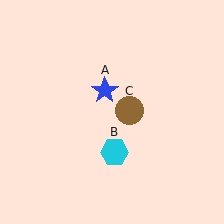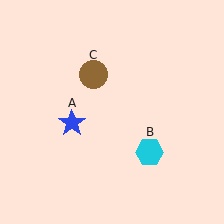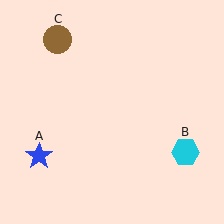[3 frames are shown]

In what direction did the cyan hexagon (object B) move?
The cyan hexagon (object B) moved right.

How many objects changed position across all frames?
3 objects changed position: blue star (object A), cyan hexagon (object B), brown circle (object C).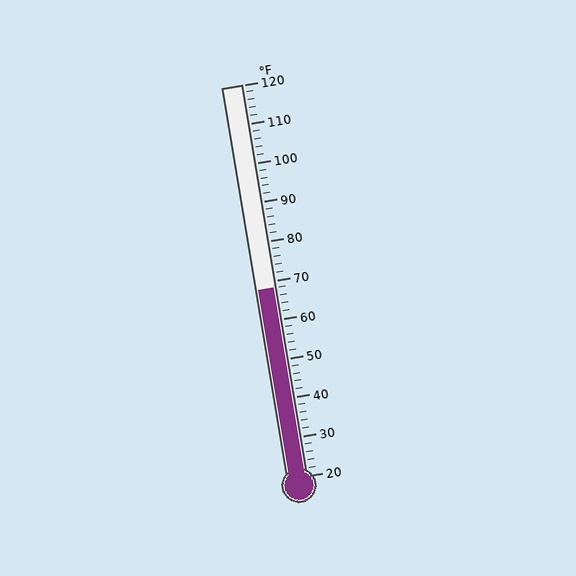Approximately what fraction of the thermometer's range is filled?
The thermometer is filled to approximately 50% of its range.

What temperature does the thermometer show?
The thermometer shows approximately 68°F.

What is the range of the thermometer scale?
The thermometer scale ranges from 20°F to 120°F.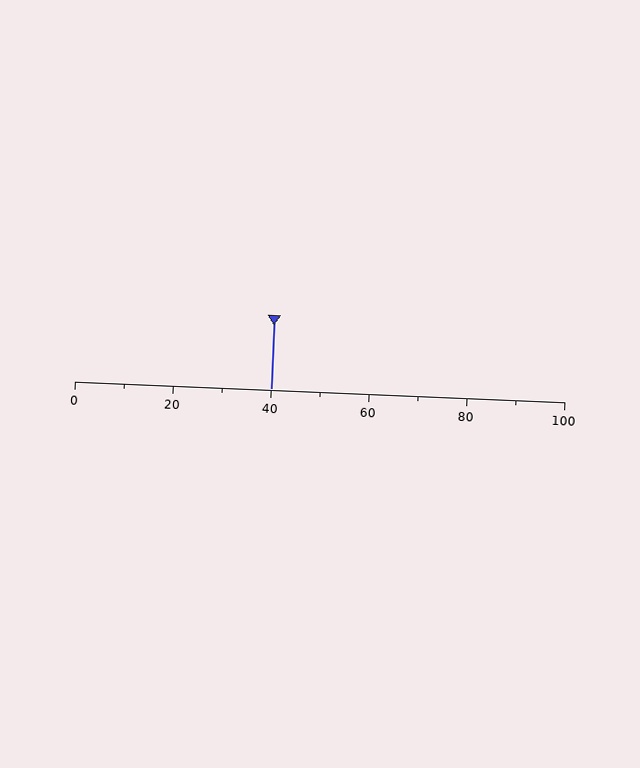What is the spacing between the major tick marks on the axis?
The major ticks are spaced 20 apart.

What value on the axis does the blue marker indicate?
The marker indicates approximately 40.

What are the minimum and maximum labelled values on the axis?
The axis runs from 0 to 100.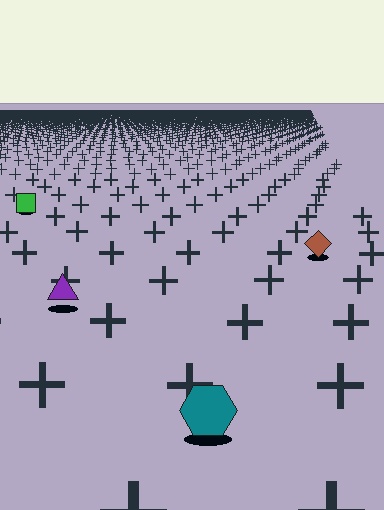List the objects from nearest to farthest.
From nearest to farthest: the teal hexagon, the purple triangle, the brown diamond, the green square.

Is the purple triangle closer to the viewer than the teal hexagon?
No. The teal hexagon is closer — you can tell from the texture gradient: the ground texture is coarser near it.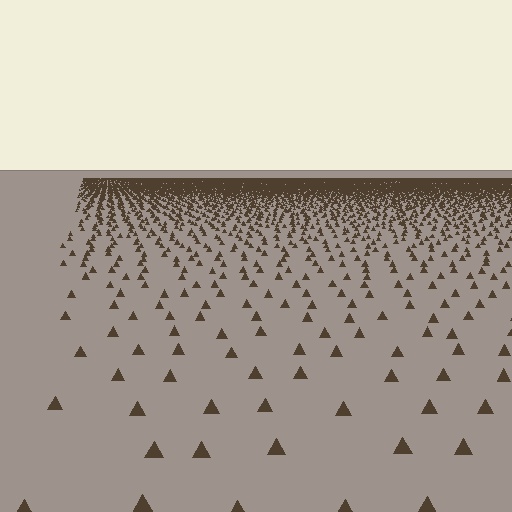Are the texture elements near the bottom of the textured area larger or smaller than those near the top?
Larger. Near the bottom, elements are closer to the viewer and appear at a bigger on-screen size.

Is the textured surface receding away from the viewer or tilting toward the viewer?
The surface is receding away from the viewer. Texture elements get smaller and denser toward the top.